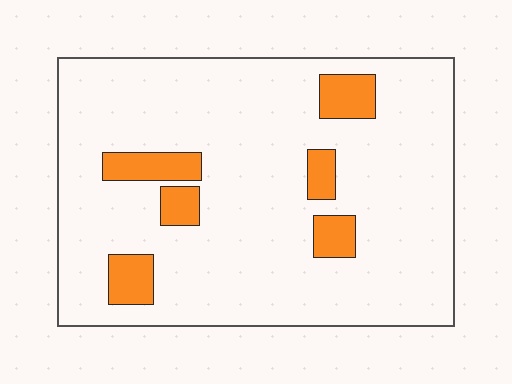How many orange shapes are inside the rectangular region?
6.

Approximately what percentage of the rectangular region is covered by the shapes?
Approximately 10%.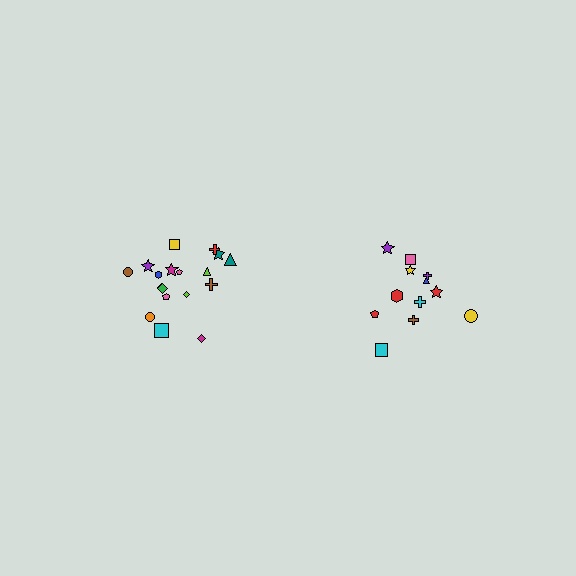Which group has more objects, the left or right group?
The left group.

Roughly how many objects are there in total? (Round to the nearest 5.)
Roughly 30 objects in total.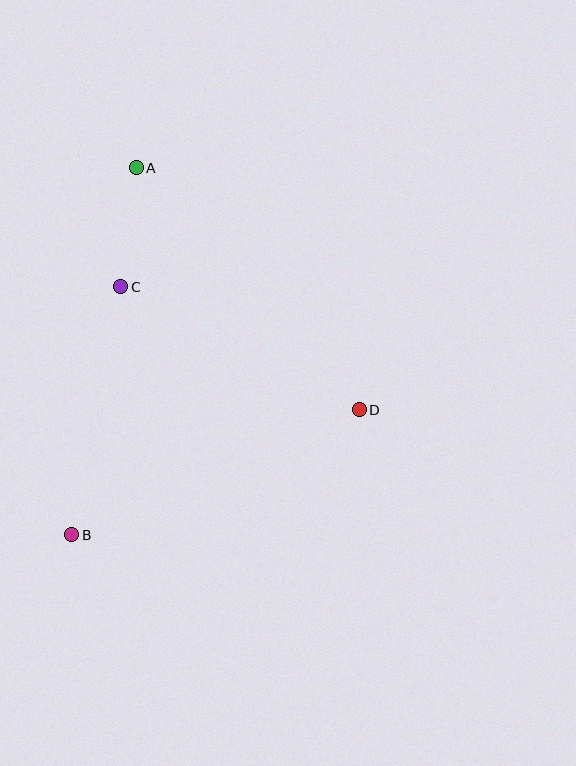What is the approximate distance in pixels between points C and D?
The distance between C and D is approximately 269 pixels.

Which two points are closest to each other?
Points A and C are closest to each other.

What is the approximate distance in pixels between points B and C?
The distance between B and C is approximately 253 pixels.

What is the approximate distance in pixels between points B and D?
The distance between B and D is approximately 313 pixels.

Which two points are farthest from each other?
Points A and B are farthest from each other.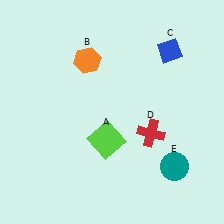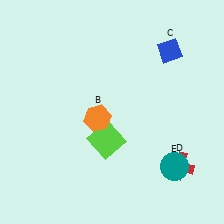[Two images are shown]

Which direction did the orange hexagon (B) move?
The orange hexagon (B) moved down.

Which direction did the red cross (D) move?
The red cross (D) moved down.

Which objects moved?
The objects that moved are: the orange hexagon (B), the red cross (D).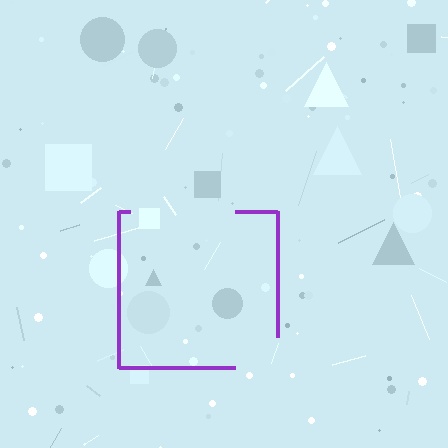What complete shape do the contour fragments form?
The contour fragments form a square.